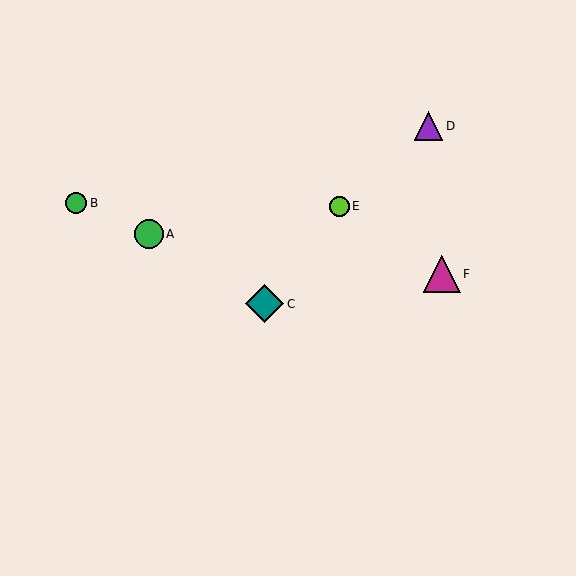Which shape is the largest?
The teal diamond (labeled C) is the largest.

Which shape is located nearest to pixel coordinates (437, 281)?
The magenta triangle (labeled F) at (442, 274) is nearest to that location.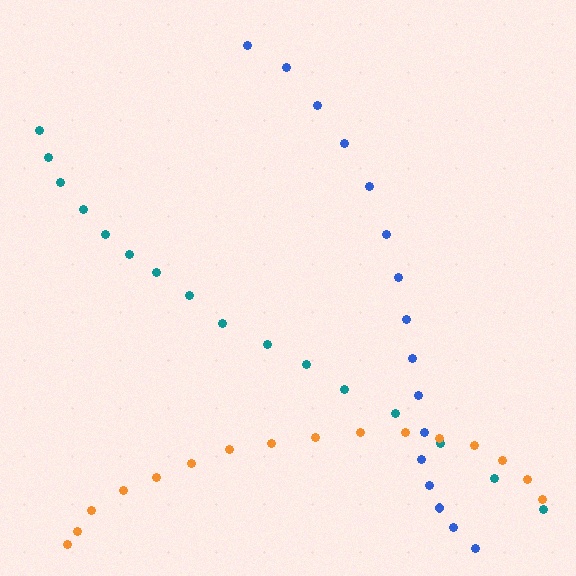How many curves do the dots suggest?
There are 3 distinct paths.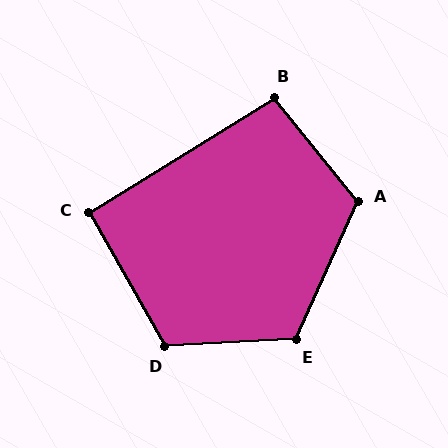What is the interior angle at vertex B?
Approximately 97 degrees (obtuse).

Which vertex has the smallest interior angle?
C, at approximately 92 degrees.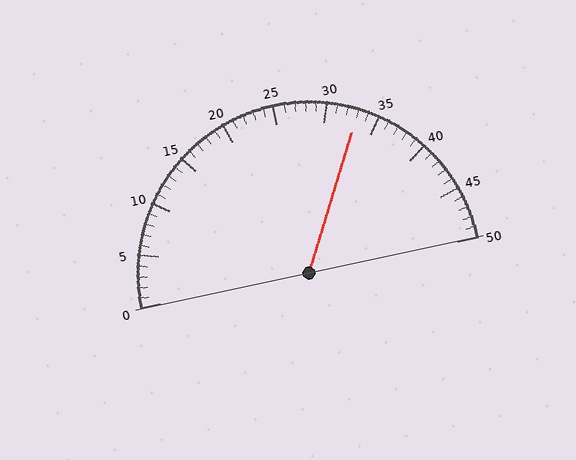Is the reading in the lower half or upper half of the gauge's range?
The reading is in the upper half of the range (0 to 50).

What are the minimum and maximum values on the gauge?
The gauge ranges from 0 to 50.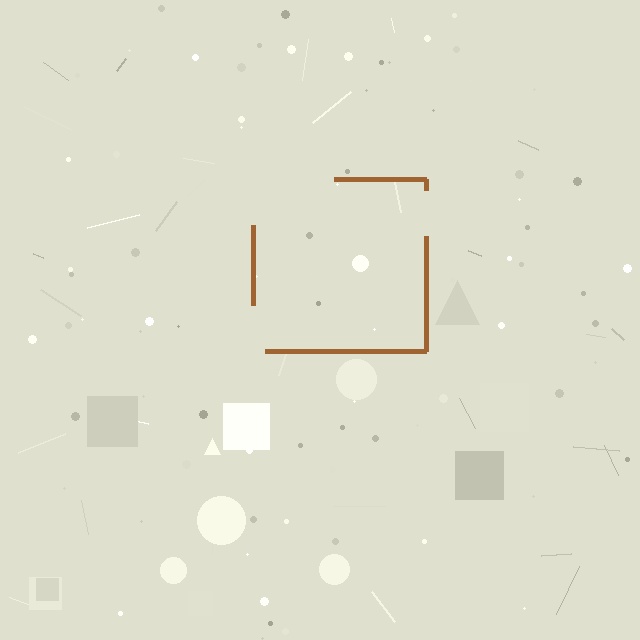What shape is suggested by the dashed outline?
The dashed outline suggests a square.